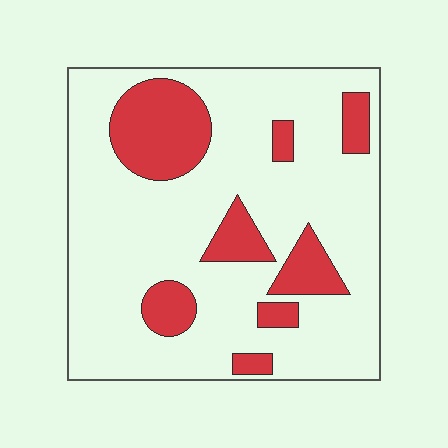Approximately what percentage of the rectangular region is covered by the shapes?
Approximately 20%.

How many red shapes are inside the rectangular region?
8.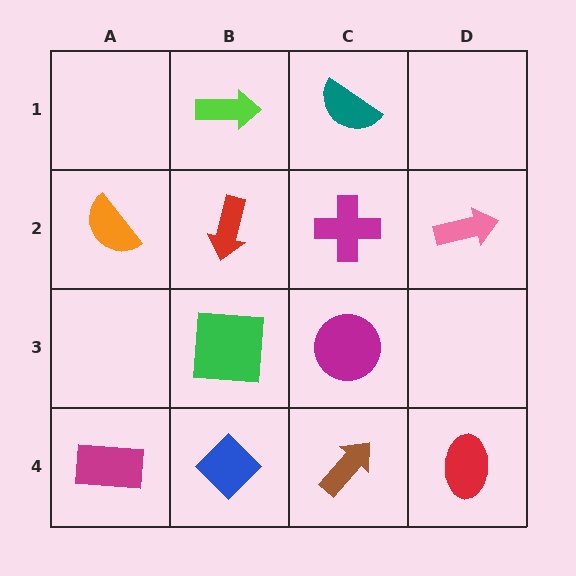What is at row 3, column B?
A green square.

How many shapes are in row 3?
2 shapes.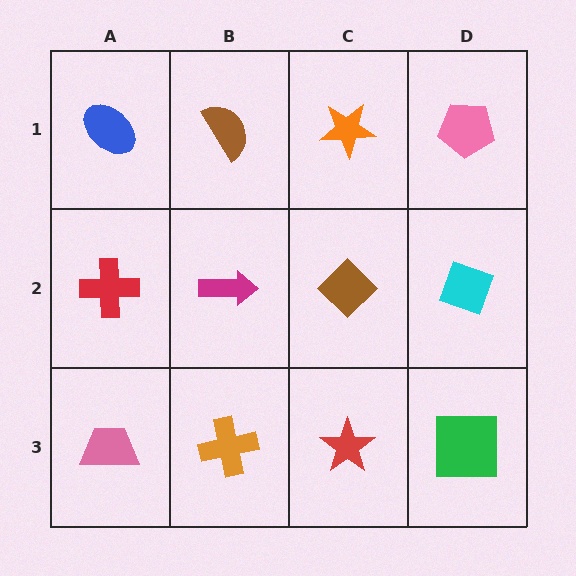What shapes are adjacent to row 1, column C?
A brown diamond (row 2, column C), a brown semicircle (row 1, column B), a pink pentagon (row 1, column D).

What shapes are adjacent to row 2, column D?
A pink pentagon (row 1, column D), a green square (row 3, column D), a brown diamond (row 2, column C).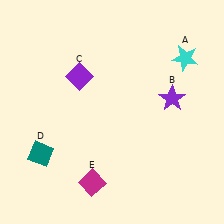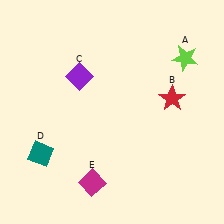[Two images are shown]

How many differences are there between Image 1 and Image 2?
There are 2 differences between the two images.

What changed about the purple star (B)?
In Image 1, B is purple. In Image 2, it changed to red.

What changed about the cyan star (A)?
In Image 1, A is cyan. In Image 2, it changed to lime.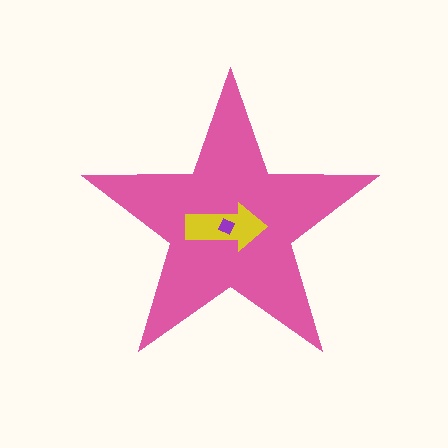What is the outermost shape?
The pink star.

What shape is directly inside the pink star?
The yellow arrow.